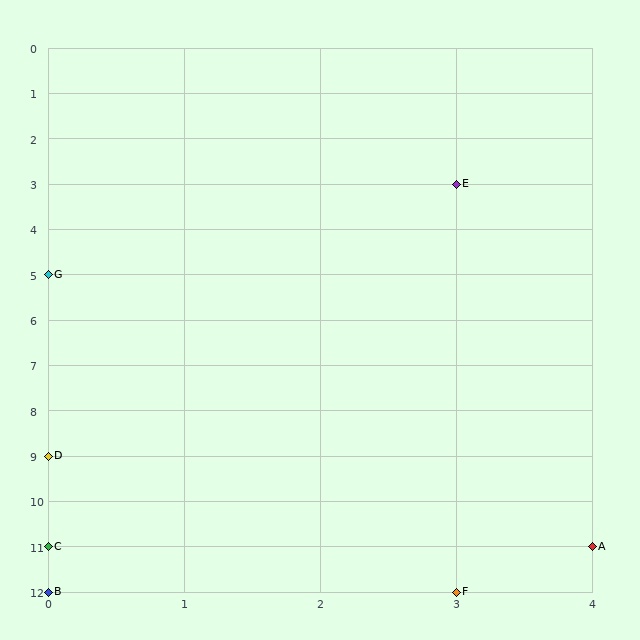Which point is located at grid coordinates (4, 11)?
Point A is at (4, 11).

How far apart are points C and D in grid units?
Points C and D are 2 rows apart.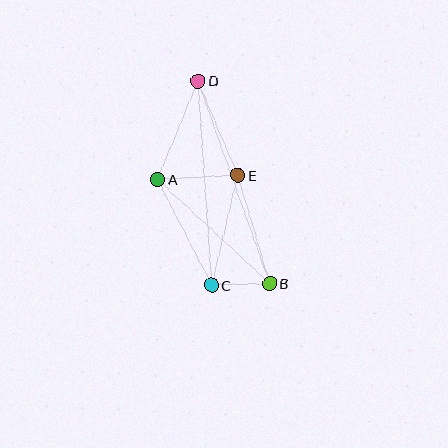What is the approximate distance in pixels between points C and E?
The distance between C and E is approximately 113 pixels.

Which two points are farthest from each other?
Points B and D are farthest from each other.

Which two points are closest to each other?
Points B and C are closest to each other.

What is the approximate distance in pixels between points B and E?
The distance between B and E is approximately 112 pixels.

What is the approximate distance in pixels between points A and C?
The distance between A and C is approximately 119 pixels.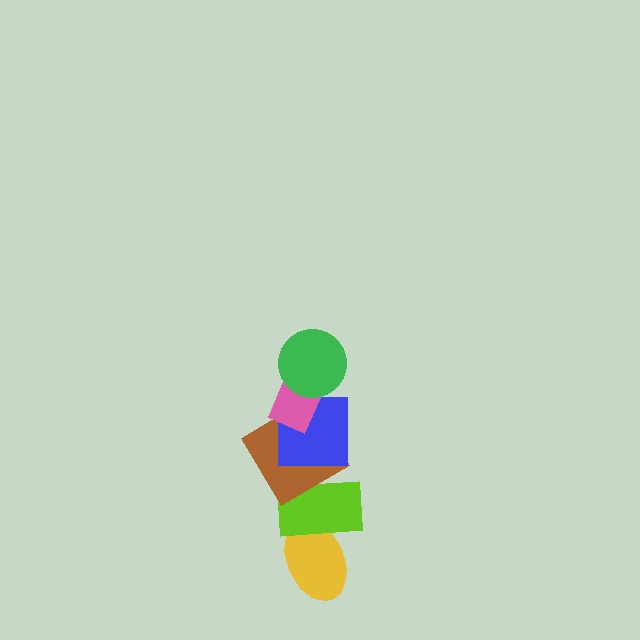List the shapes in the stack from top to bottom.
From top to bottom: the green circle, the pink diamond, the blue square, the brown diamond, the lime rectangle, the yellow ellipse.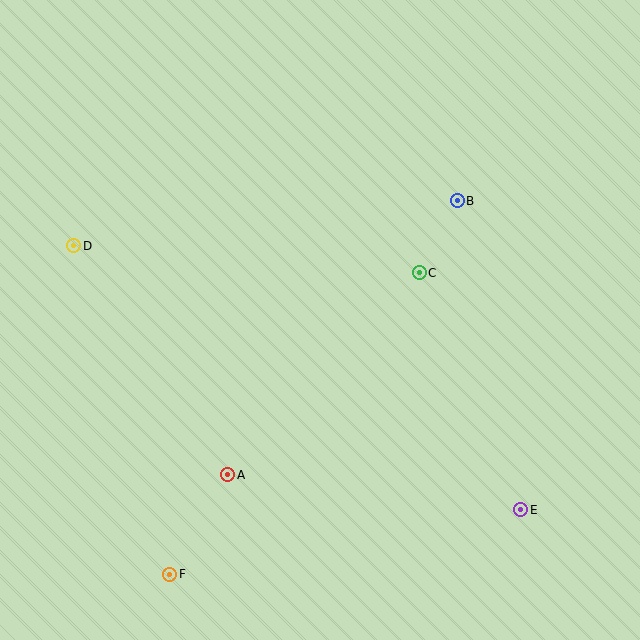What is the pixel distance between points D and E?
The distance between D and E is 519 pixels.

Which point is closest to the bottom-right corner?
Point E is closest to the bottom-right corner.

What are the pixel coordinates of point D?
Point D is at (74, 246).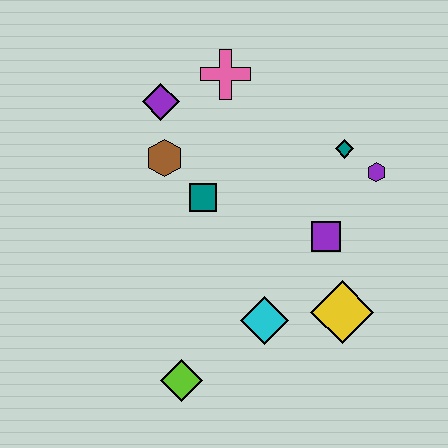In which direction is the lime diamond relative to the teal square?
The lime diamond is below the teal square.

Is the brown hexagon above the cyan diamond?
Yes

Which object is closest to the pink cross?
The purple diamond is closest to the pink cross.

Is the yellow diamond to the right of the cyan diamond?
Yes